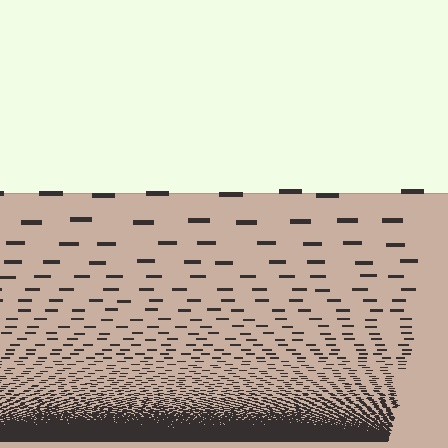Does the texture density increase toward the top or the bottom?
Density increases toward the bottom.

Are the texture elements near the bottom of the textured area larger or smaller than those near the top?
Smaller. The gradient is inverted — elements near the bottom are smaller and denser.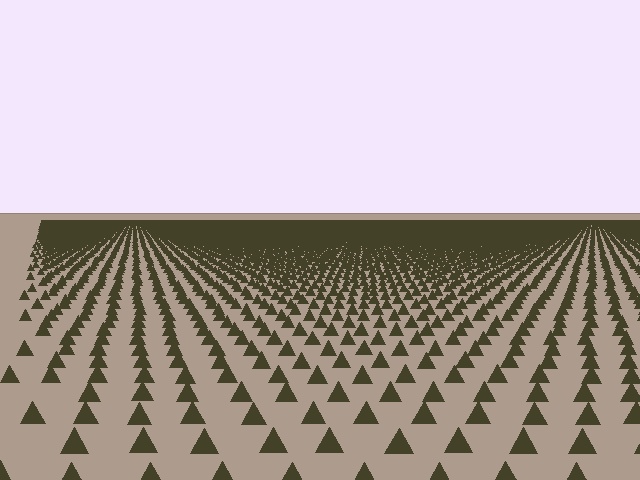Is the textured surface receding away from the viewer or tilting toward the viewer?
The surface is receding away from the viewer. Texture elements get smaller and denser toward the top.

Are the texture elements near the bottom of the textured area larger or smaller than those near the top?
Larger. Near the bottom, elements are closer to the viewer and appear at a bigger on-screen size.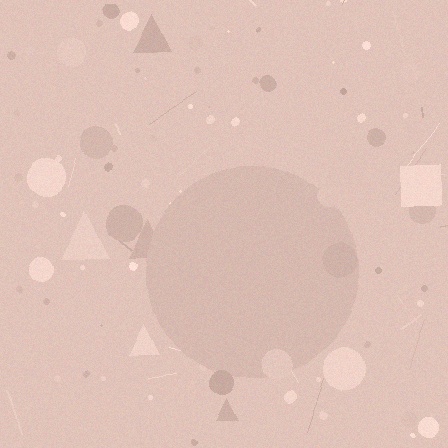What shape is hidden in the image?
A circle is hidden in the image.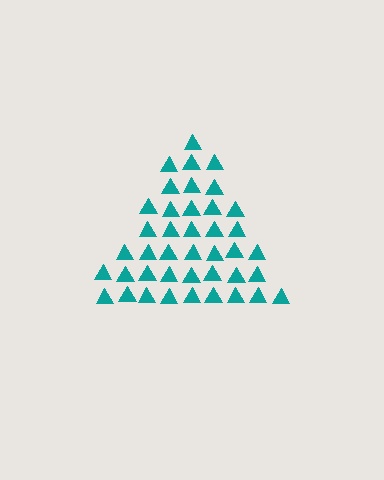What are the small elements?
The small elements are triangles.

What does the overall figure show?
The overall figure shows a triangle.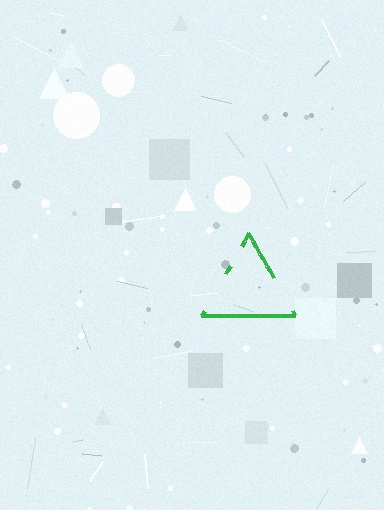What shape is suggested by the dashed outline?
The dashed outline suggests a triangle.